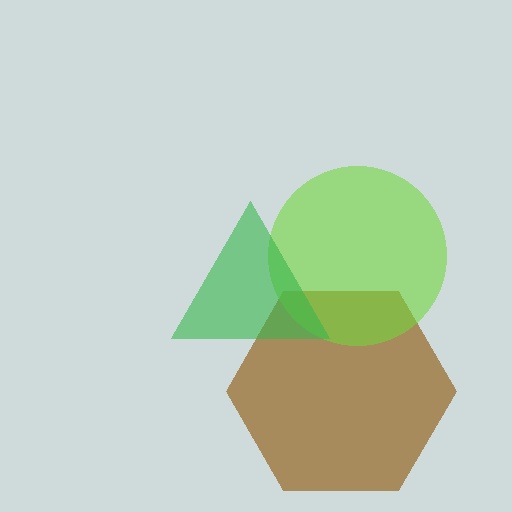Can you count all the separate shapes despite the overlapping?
Yes, there are 3 separate shapes.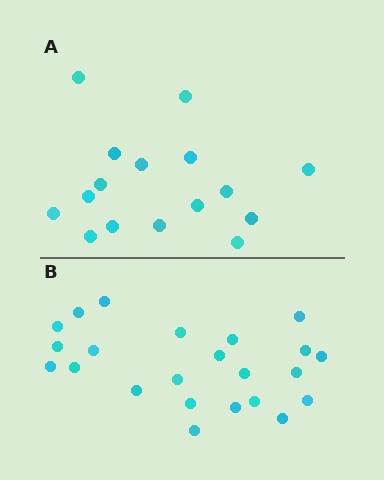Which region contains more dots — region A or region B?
Region B (the bottom region) has more dots.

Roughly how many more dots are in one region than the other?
Region B has roughly 8 or so more dots than region A.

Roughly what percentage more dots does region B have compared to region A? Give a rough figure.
About 45% more.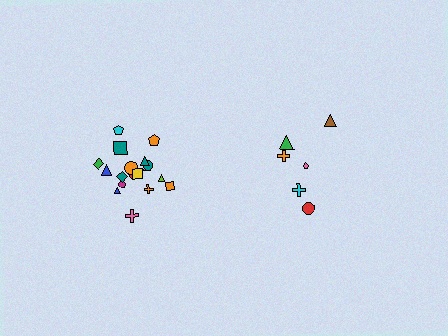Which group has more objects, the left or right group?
The left group.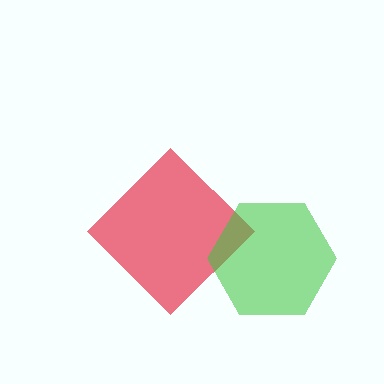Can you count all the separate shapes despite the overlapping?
Yes, there are 2 separate shapes.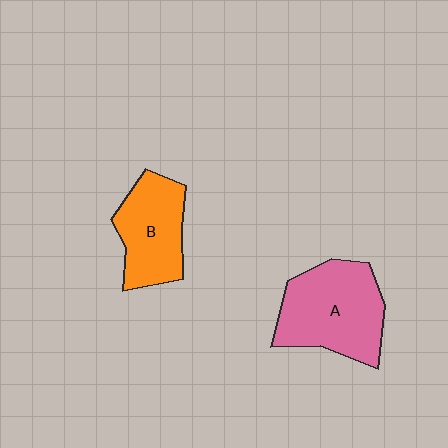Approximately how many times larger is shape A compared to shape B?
Approximately 1.3 times.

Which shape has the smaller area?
Shape B (orange).